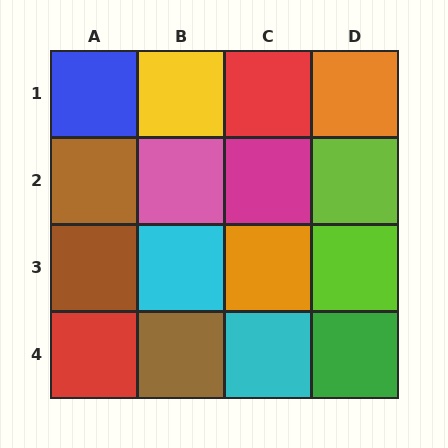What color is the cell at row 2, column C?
Magenta.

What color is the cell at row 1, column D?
Orange.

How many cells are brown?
3 cells are brown.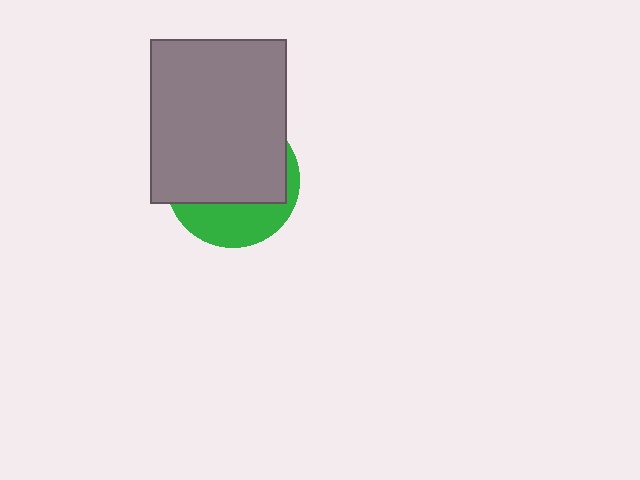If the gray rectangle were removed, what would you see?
You would see the complete green circle.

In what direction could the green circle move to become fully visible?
The green circle could move down. That would shift it out from behind the gray rectangle entirely.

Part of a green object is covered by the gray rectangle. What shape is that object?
It is a circle.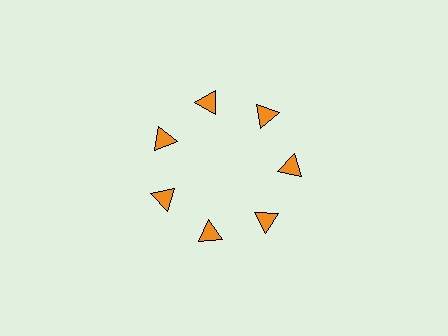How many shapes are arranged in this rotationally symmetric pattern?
There are 7 shapes, arranged in 7 groups of 1.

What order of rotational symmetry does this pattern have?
This pattern has 7-fold rotational symmetry.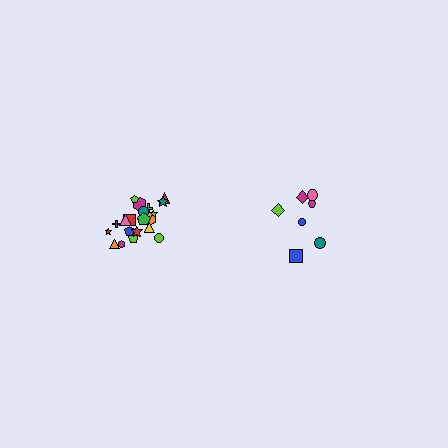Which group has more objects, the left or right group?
The left group.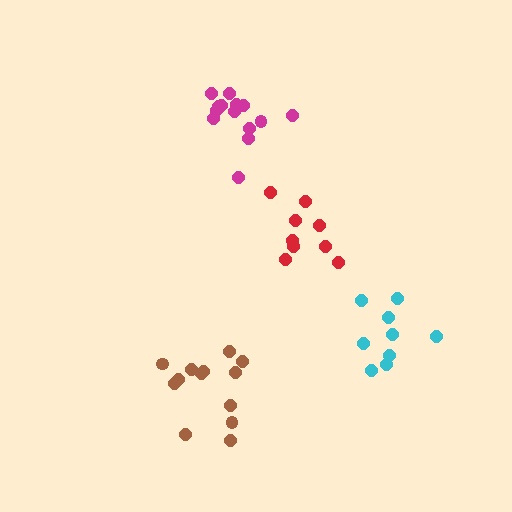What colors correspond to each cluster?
The clusters are colored: red, brown, cyan, magenta.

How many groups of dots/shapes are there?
There are 4 groups.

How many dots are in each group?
Group 1: 9 dots, Group 2: 13 dots, Group 3: 9 dots, Group 4: 14 dots (45 total).